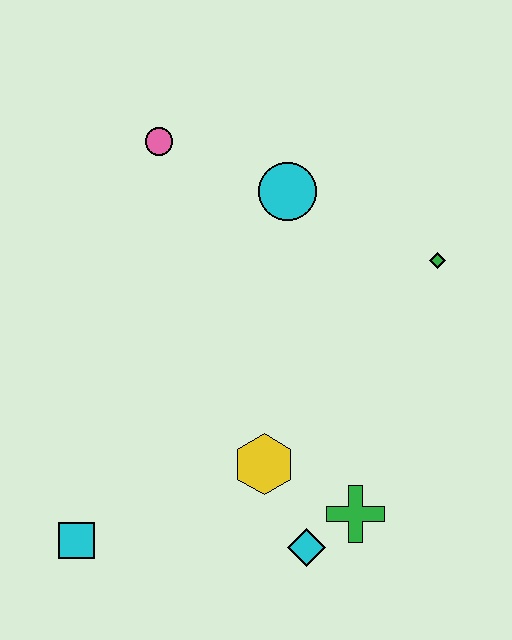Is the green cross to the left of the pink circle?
No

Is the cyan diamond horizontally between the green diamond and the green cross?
No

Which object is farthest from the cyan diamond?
The pink circle is farthest from the cyan diamond.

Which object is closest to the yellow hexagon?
The cyan diamond is closest to the yellow hexagon.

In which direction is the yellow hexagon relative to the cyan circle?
The yellow hexagon is below the cyan circle.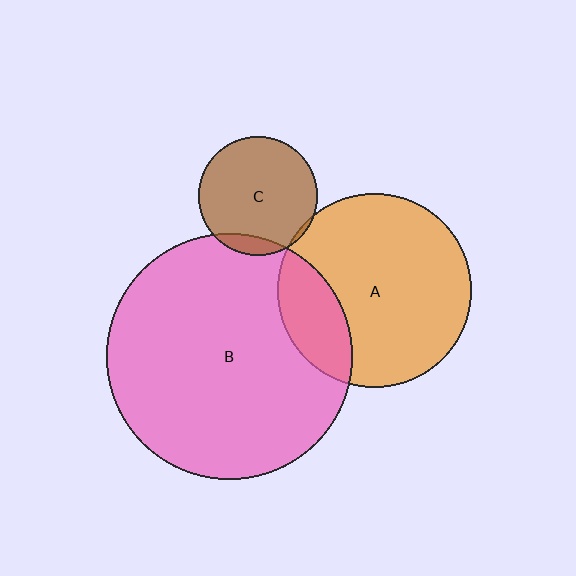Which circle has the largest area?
Circle B (pink).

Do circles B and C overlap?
Yes.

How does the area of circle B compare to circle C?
Approximately 4.3 times.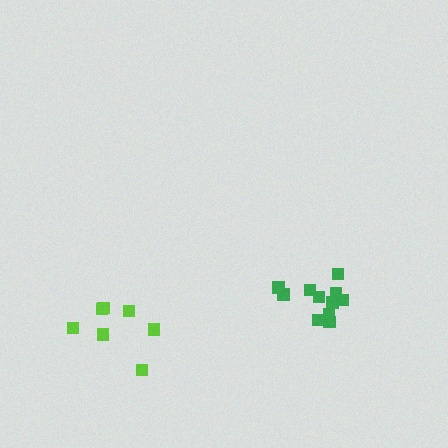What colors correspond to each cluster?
The clusters are colored: lime, green.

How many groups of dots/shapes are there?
There are 2 groups.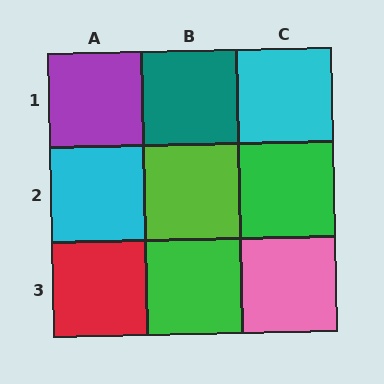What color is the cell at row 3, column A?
Red.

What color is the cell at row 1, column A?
Purple.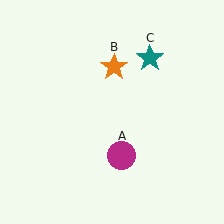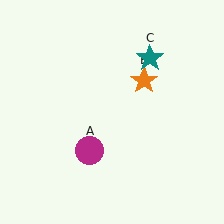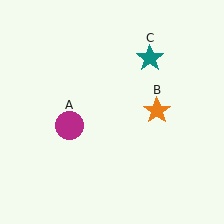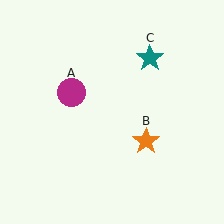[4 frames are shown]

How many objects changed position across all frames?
2 objects changed position: magenta circle (object A), orange star (object B).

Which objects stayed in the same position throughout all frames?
Teal star (object C) remained stationary.